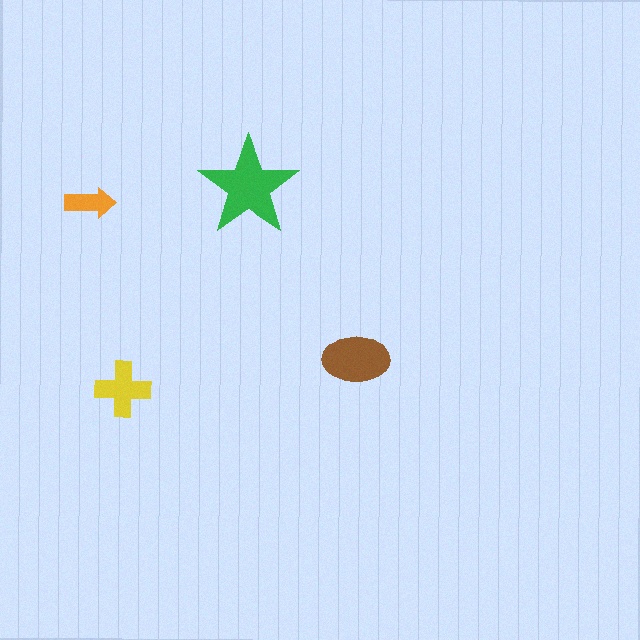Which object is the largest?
The green star.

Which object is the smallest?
The orange arrow.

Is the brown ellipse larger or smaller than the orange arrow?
Larger.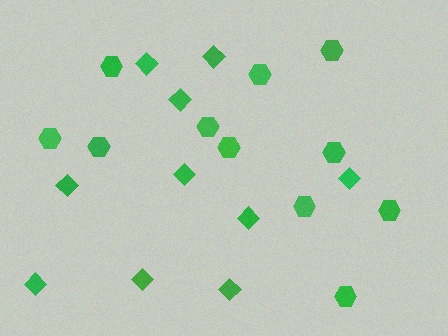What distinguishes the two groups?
There are 2 groups: one group of diamonds (10) and one group of hexagons (11).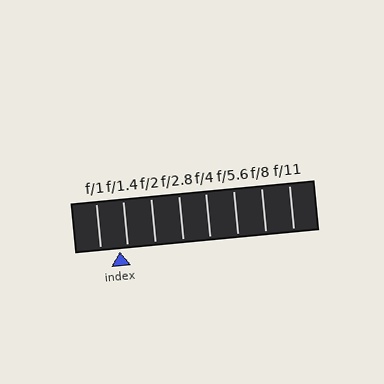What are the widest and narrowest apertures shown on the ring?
The widest aperture shown is f/1 and the narrowest is f/11.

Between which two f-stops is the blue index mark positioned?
The index mark is between f/1 and f/1.4.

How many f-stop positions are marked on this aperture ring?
There are 8 f-stop positions marked.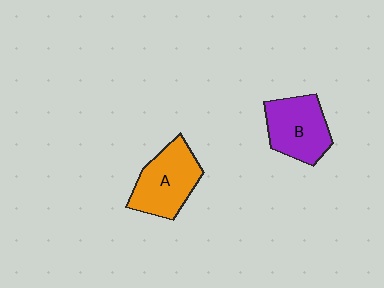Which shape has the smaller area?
Shape B (purple).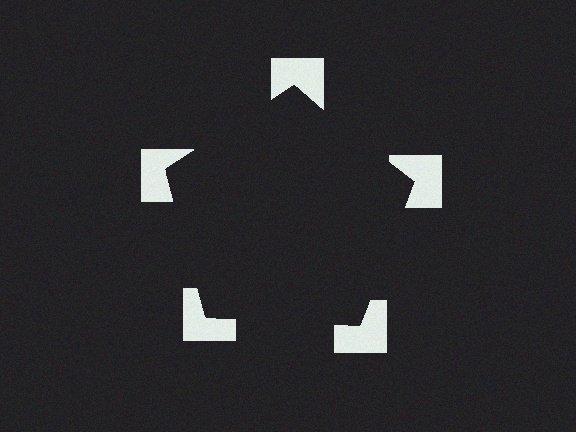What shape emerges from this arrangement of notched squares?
An illusory pentagon — its edges are inferred from the aligned wedge cuts in the notched squares, not physically drawn.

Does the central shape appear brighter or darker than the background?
It typically appears slightly darker than the background, even though no actual brightness change is drawn.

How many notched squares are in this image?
There are 5 — one at each vertex of the illusory pentagon.